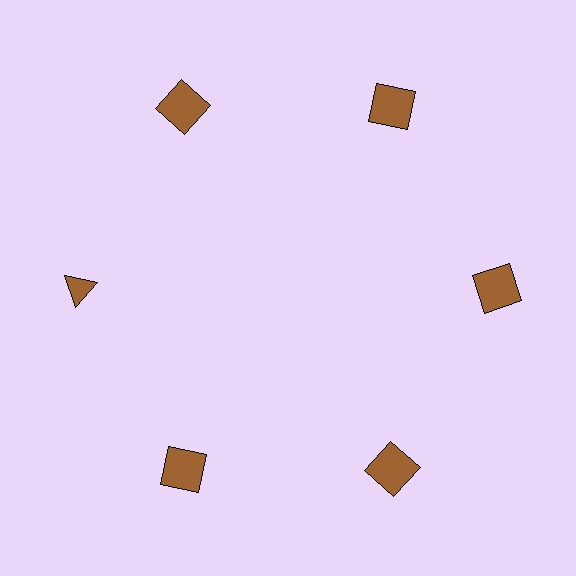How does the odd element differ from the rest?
It has a different shape: triangle instead of square.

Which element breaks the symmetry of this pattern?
The brown triangle at roughly the 9 o'clock position breaks the symmetry. All other shapes are brown squares.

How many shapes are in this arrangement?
There are 6 shapes arranged in a ring pattern.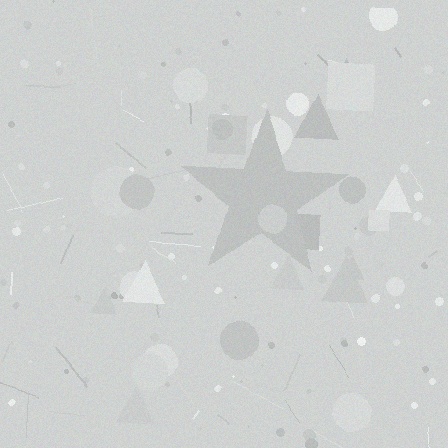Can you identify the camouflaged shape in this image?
The camouflaged shape is a star.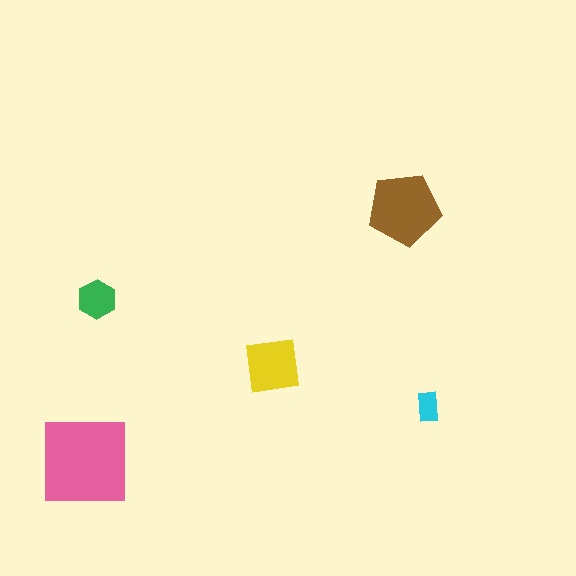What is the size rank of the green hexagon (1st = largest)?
4th.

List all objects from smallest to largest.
The cyan rectangle, the green hexagon, the yellow square, the brown pentagon, the pink square.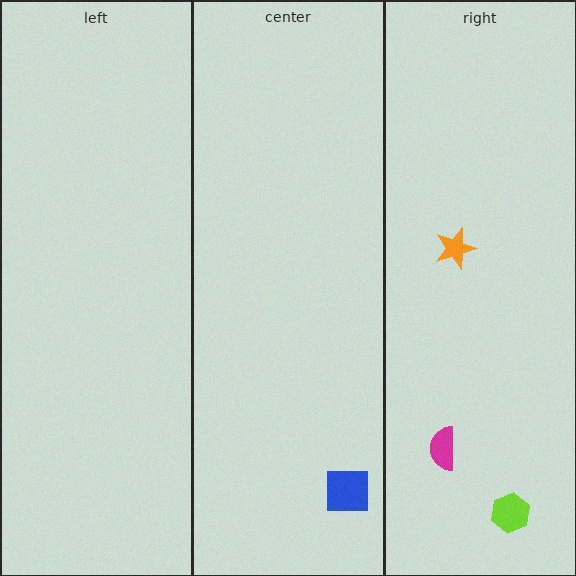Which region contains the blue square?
The center region.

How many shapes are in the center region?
1.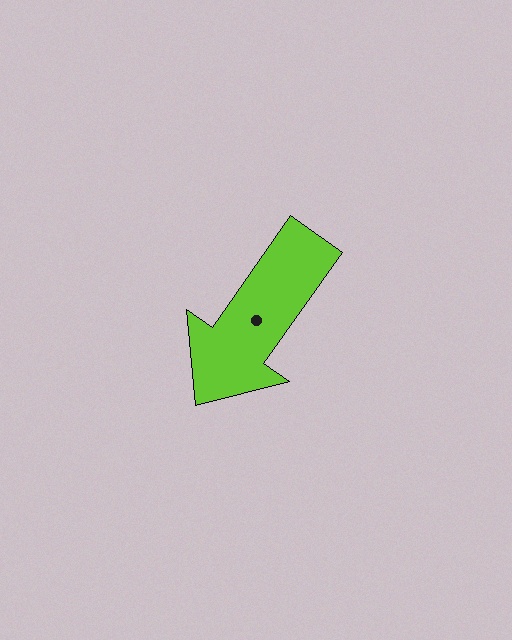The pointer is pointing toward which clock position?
Roughly 7 o'clock.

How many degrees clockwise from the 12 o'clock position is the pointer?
Approximately 215 degrees.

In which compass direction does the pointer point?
Southwest.